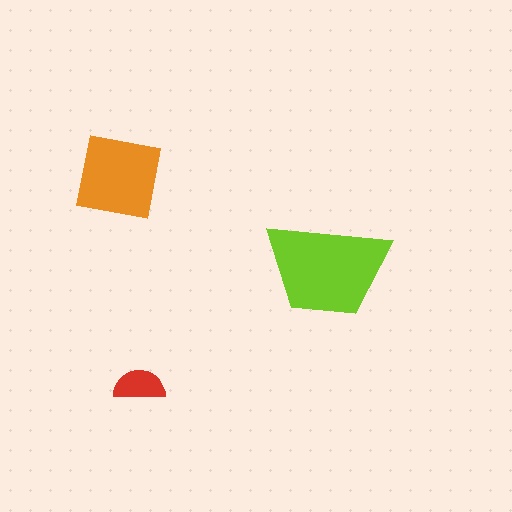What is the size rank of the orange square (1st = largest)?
2nd.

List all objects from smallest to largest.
The red semicircle, the orange square, the lime trapezoid.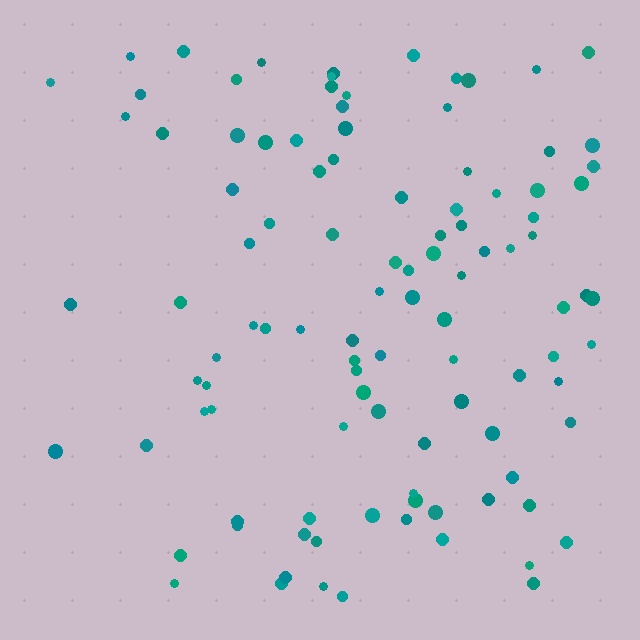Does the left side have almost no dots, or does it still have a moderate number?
Still a moderate number, just noticeably fewer than the right.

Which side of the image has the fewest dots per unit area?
The left.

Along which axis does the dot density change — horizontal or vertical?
Horizontal.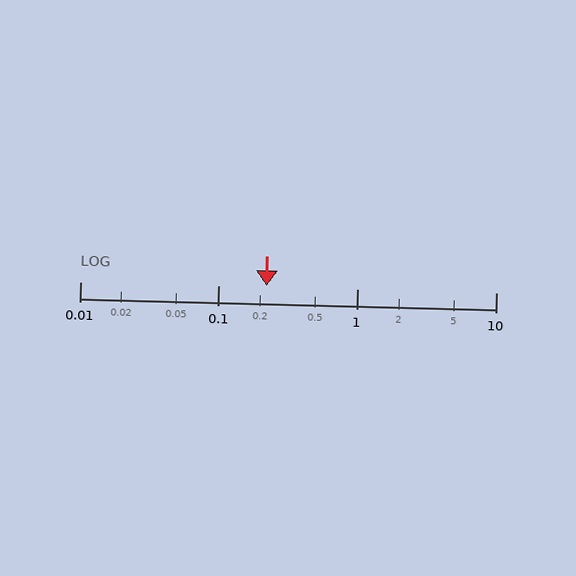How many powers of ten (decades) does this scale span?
The scale spans 3 decades, from 0.01 to 10.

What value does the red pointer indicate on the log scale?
The pointer indicates approximately 0.22.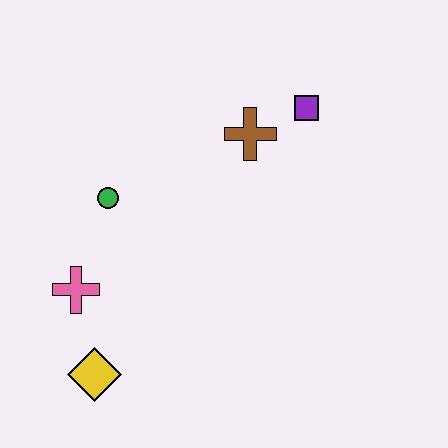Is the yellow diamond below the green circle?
Yes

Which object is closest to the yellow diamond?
The pink cross is closest to the yellow diamond.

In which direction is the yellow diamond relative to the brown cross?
The yellow diamond is below the brown cross.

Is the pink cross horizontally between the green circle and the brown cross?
No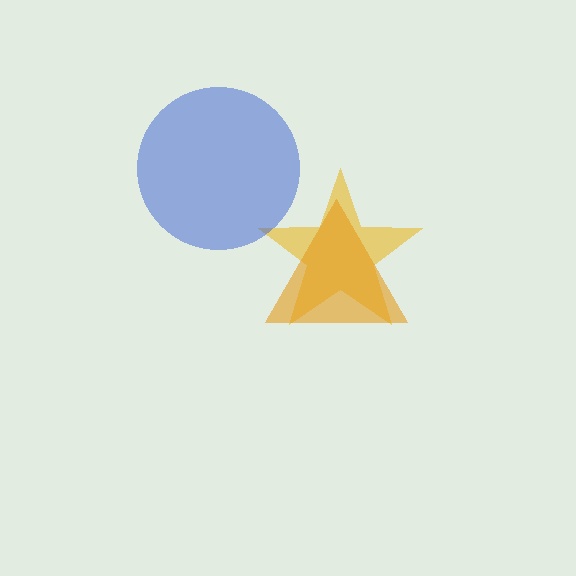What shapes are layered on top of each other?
The layered shapes are: a yellow star, a blue circle, an orange triangle.